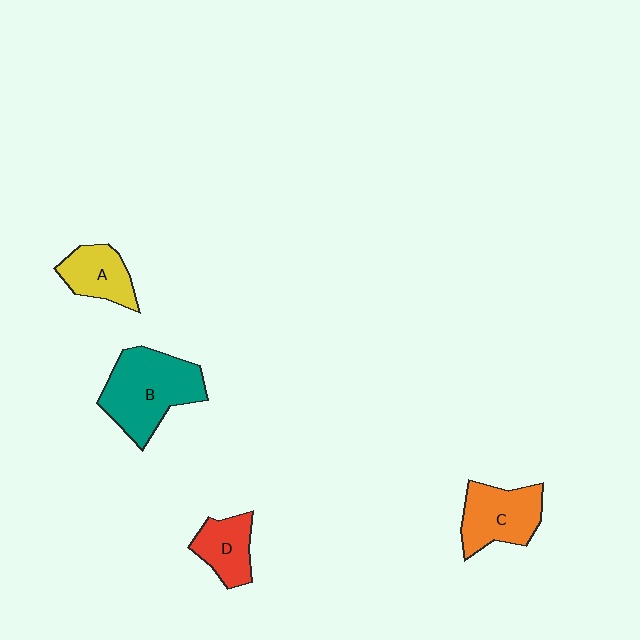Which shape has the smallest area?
Shape D (red).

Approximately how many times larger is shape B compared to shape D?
Approximately 2.0 times.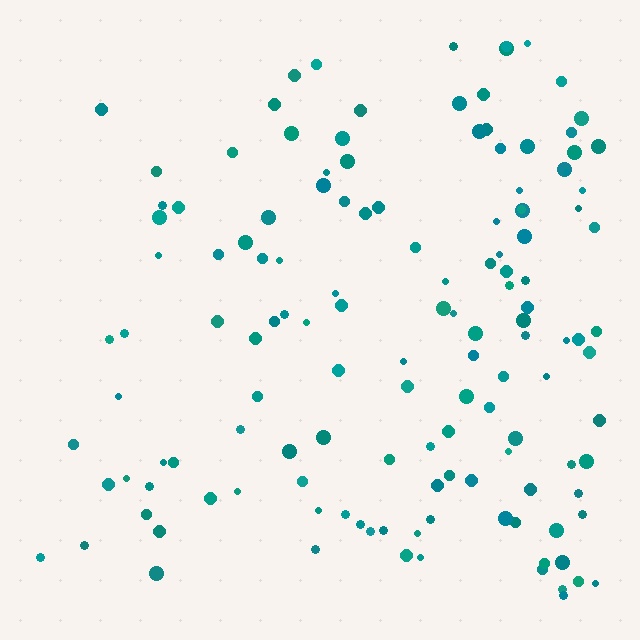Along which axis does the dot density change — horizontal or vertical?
Horizontal.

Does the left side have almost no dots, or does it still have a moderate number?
Still a moderate number, just noticeably fewer than the right.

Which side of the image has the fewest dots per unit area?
The left.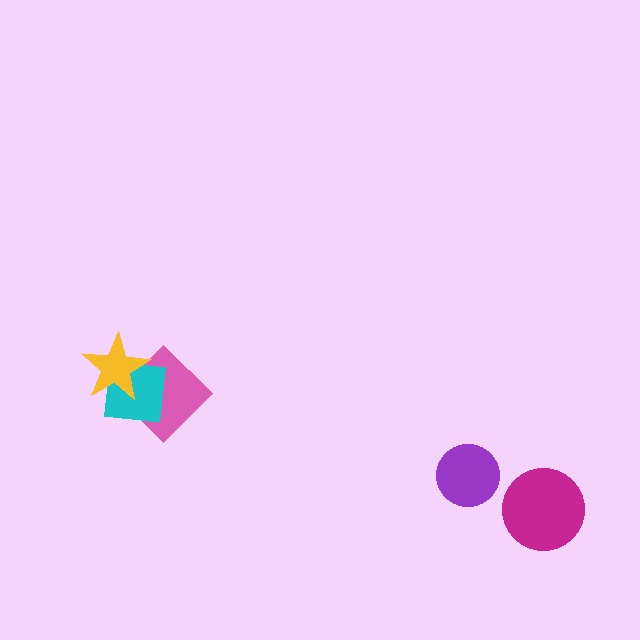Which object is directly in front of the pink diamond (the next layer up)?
The cyan square is directly in front of the pink diamond.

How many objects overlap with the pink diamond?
2 objects overlap with the pink diamond.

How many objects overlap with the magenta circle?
0 objects overlap with the magenta circle.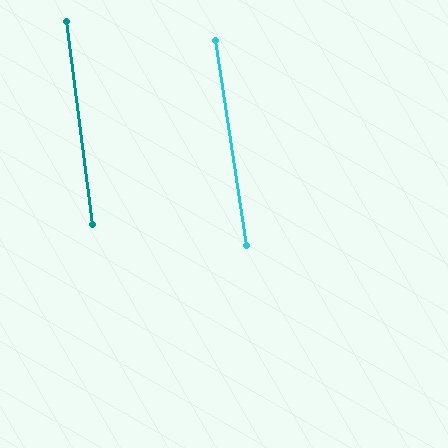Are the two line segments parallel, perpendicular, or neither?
Parallel — their directions differ by only 1.3°.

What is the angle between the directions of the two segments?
Approximately 1 degree.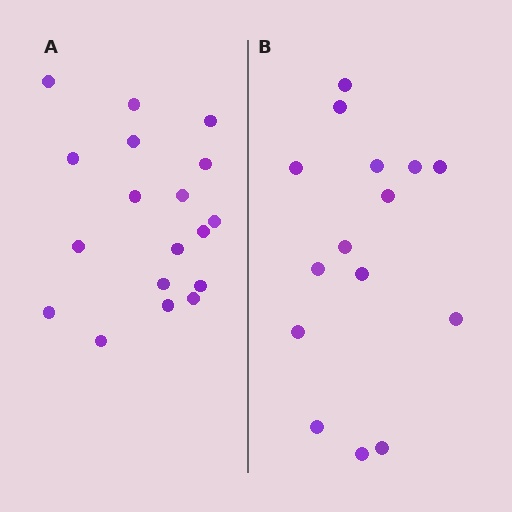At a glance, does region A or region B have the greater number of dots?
Region A (the left region) has more dots.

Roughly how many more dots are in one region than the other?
Region A has just a few more — roughly 2 or 3 more dots than region B.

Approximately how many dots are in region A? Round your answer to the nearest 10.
About 20 dots. (The exact count is 18, which rounds to 20.)